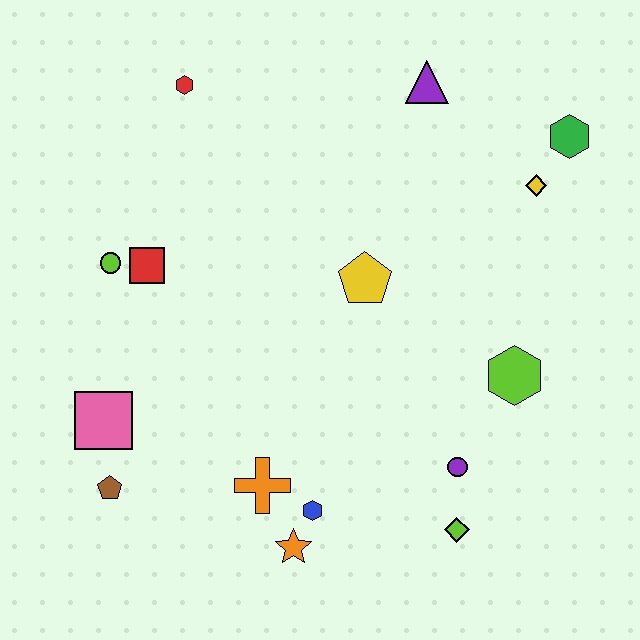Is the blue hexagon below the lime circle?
Yes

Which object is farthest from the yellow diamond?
The brown pentagon is farthest from the yellow diamond.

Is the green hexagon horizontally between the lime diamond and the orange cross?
No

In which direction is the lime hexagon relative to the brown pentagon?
The lime hexagon is to the right of the brown pentagon.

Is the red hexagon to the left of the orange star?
Yes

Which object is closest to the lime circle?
The red square is closest to the lime circle.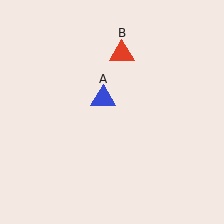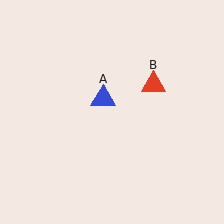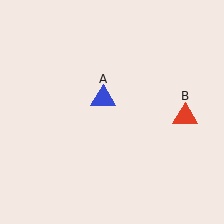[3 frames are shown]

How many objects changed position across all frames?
1 object changed position: red triangle (object B).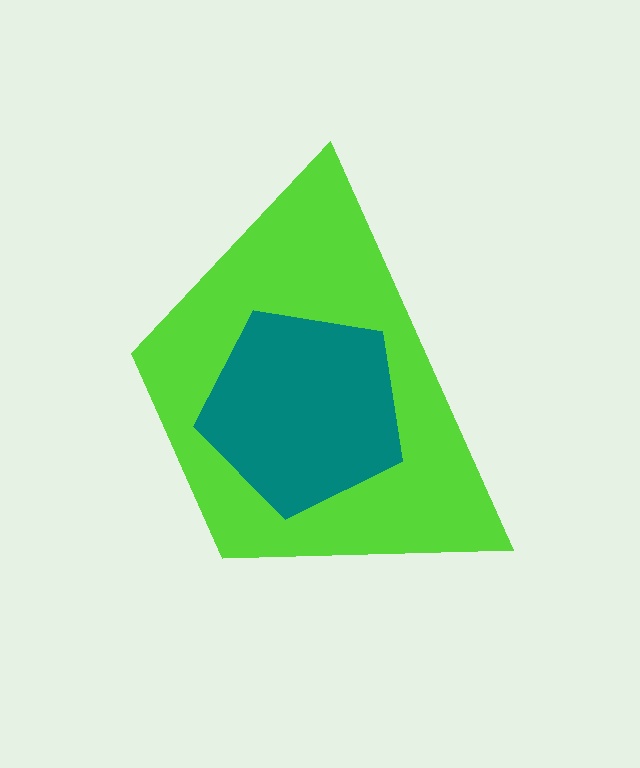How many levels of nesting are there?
2.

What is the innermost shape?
The teal pentagon.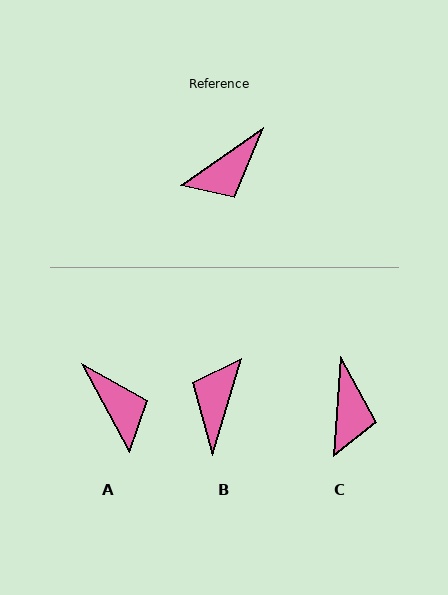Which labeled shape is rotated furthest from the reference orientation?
B, about 141 degrees away.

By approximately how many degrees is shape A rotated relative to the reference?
Approximately 84 degrees counter-clockwise.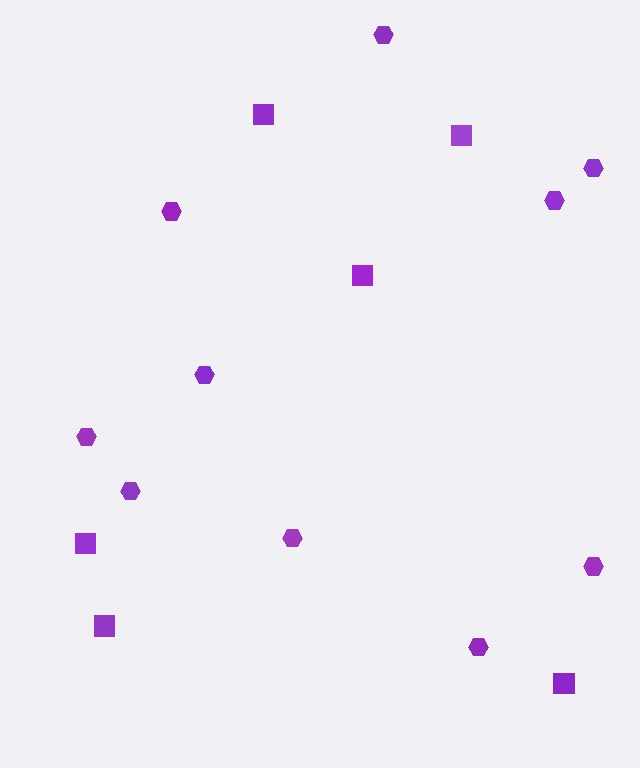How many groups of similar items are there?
There are 2 groups: one group of squares (6) and one group of hexagons (10).